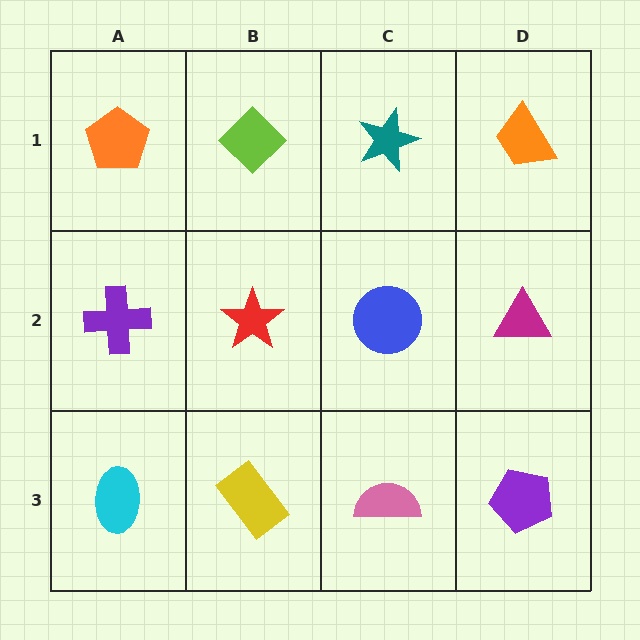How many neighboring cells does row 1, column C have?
3.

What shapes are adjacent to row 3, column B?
A red star (row 2, column B), a cyan ellipse (row 3, column A), a pink semicircle (row 3, column C).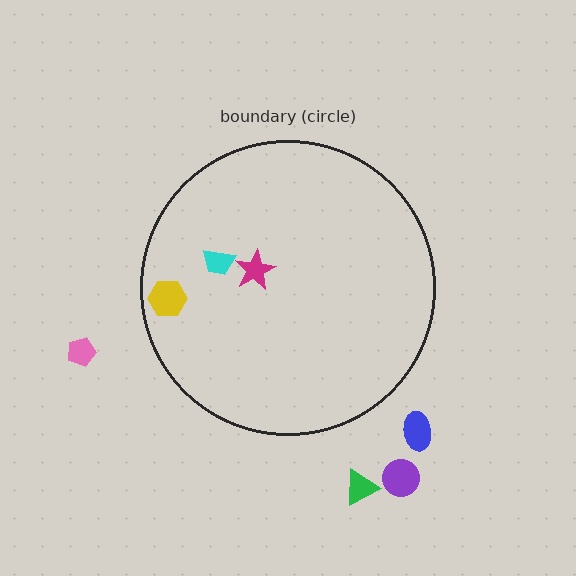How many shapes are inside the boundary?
3 inside, 4 outside.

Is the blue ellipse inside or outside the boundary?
Outside.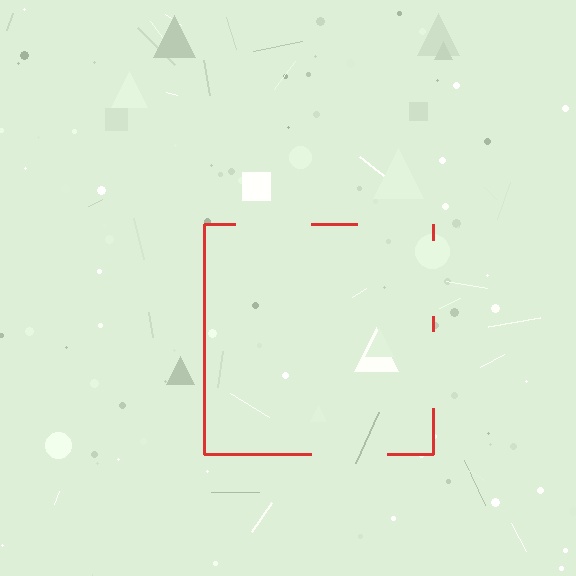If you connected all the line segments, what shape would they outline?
They would outline a square.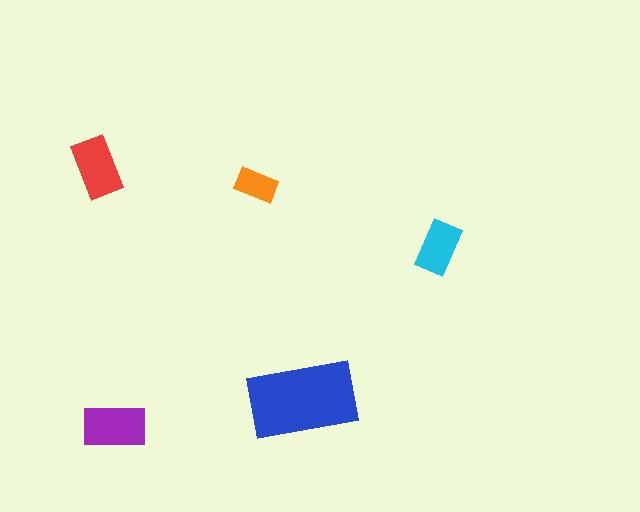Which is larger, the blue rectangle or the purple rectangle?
The blue one.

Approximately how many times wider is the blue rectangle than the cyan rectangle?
About 2 times wider.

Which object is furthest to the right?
The cyan rectangle is rightmost.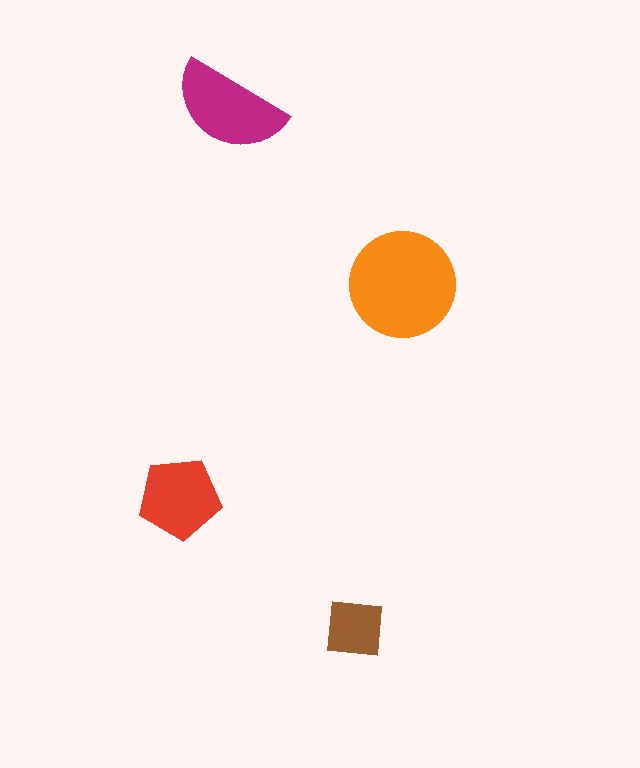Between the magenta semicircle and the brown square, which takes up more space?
The magenta semicircle.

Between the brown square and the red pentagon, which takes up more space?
The red pentagon.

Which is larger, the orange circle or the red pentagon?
The orange circle.